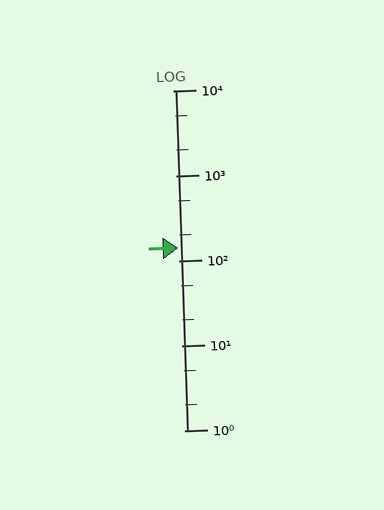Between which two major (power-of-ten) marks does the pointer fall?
The pointer is between 100 and 1000.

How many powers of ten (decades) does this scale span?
The scale spans 4 decades, from 1 to 10000.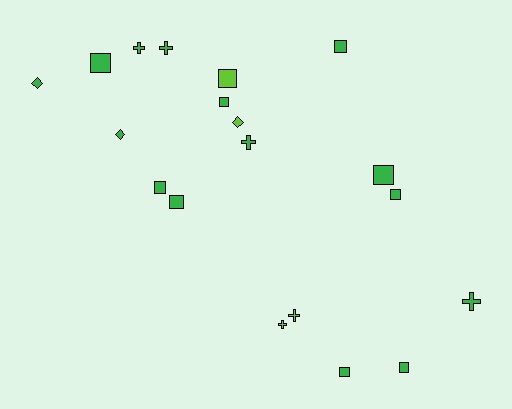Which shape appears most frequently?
Square, with 10 objects.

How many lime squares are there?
There is 1 lime square.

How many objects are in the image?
There are 19 objects.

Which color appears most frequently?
Green, with 15 objects.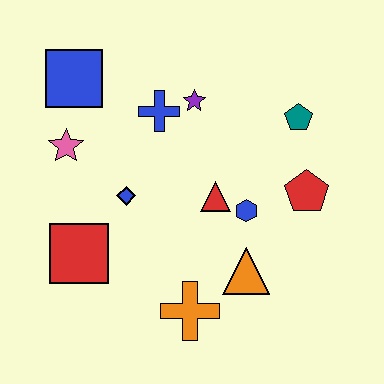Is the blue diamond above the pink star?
No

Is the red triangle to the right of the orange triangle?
No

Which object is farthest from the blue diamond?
The teal pentagon is farthest from the blue diamond.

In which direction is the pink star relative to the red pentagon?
The pink star is to the left of the red pentagon.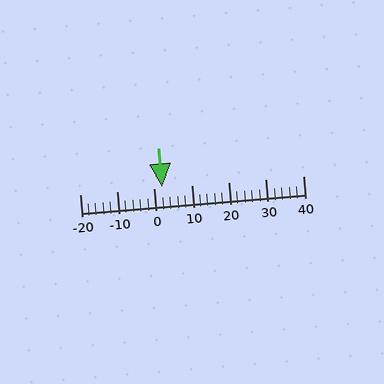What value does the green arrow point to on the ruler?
The green arrow points to approximately 2.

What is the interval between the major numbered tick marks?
The major tick marks are spaced 10 units apart.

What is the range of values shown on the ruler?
The ruler shows values from -20 to 40.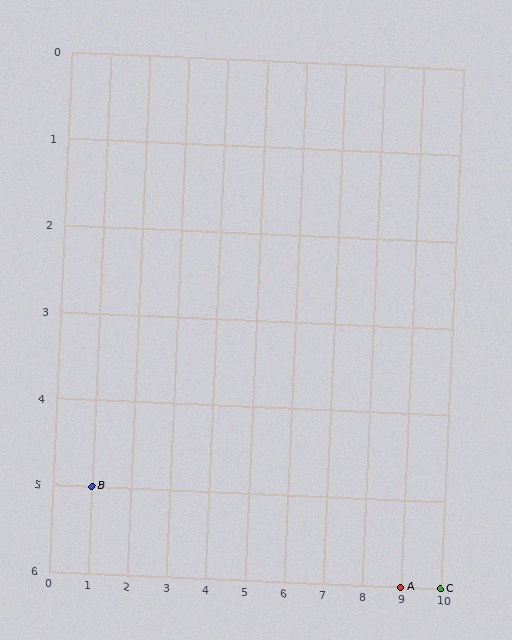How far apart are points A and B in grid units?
Points A and B are 8 columns and 1 row apart (about 8.1 grid units diagonally).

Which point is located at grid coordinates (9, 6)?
Point A is at (9, 6).